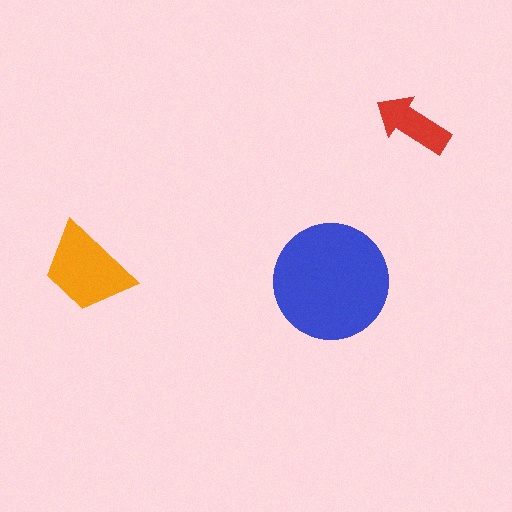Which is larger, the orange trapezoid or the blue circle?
The blue circle.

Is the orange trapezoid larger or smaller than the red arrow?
Larger.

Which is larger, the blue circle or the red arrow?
The blue circle.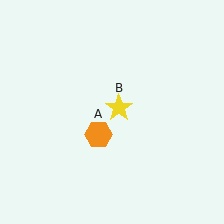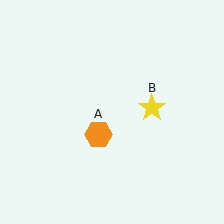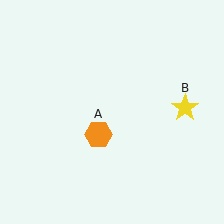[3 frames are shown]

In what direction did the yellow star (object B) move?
The yellow star (object B) moved right.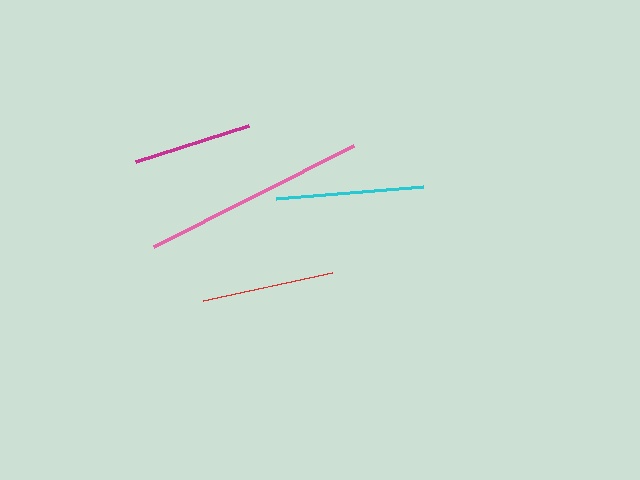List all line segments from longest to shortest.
From longest to shortest: pink, cyan, red, magenta.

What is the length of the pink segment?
The pink segment is approximately 223 pixels long.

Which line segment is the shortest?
The magenta line is the shortest at approximately 119 pixels.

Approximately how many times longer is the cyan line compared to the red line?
The cyan line is approximately 1.1 times the length of the red line.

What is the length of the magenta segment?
The magenta segment is approximately 119 pixels long.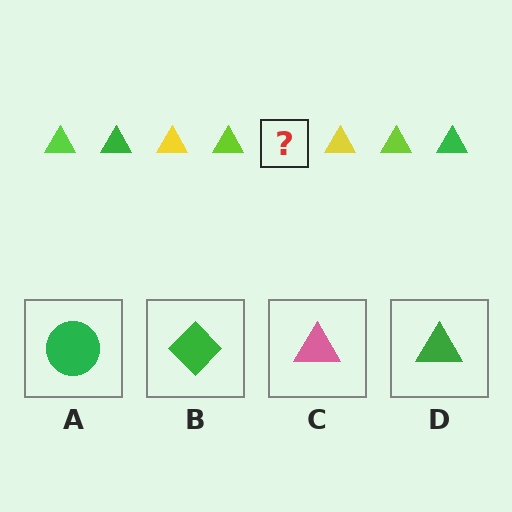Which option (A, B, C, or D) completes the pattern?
D.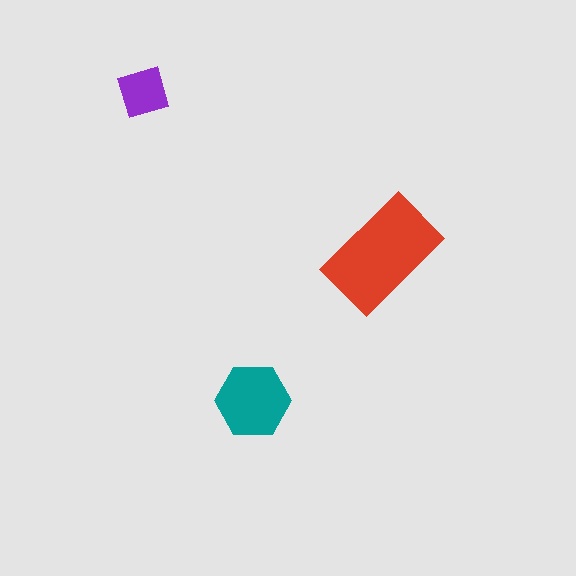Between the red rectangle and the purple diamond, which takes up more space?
The red rectangle.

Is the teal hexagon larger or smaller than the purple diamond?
Larger.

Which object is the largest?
The red rectangle.